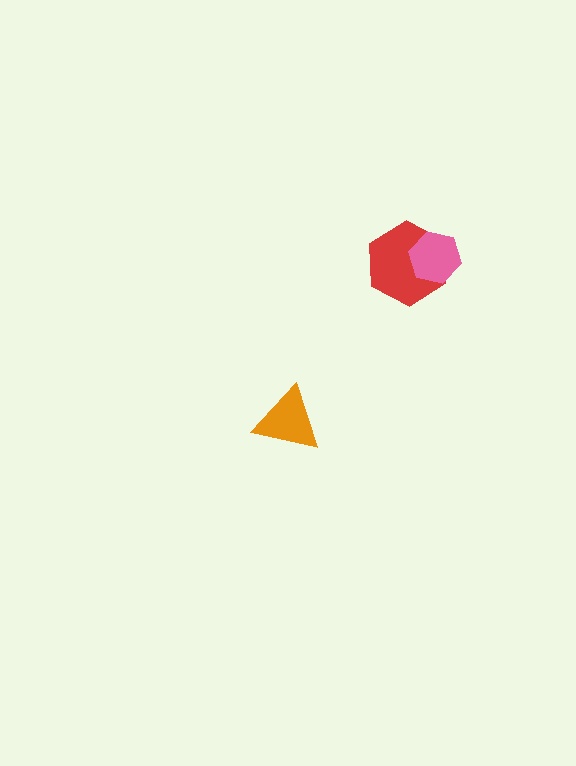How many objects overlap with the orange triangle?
0 objects overlap with the orange triangle.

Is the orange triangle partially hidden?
No, no other shape covers it.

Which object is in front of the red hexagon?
The pink hexagon is in front of the red hexagon.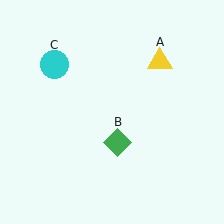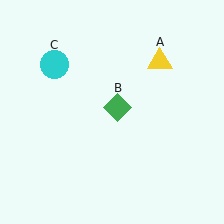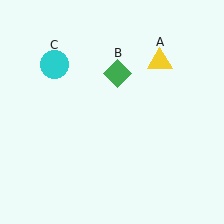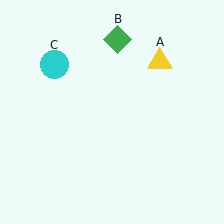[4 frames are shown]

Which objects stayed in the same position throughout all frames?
Yellow triangle (object A) and cyan circle (object C) remained stationary.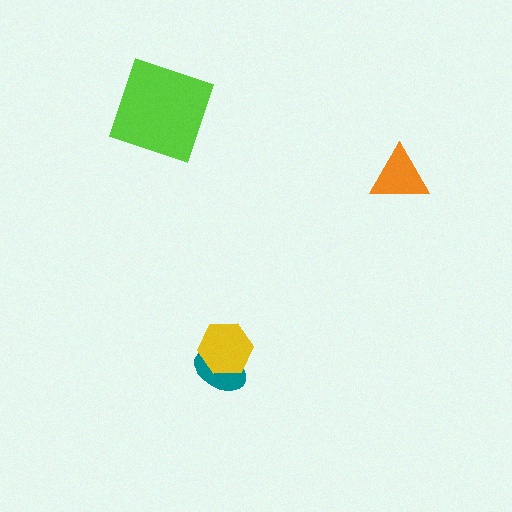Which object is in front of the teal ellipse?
The yellow hexagon is in front of the teal ellipse.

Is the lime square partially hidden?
No, no other shape covers it.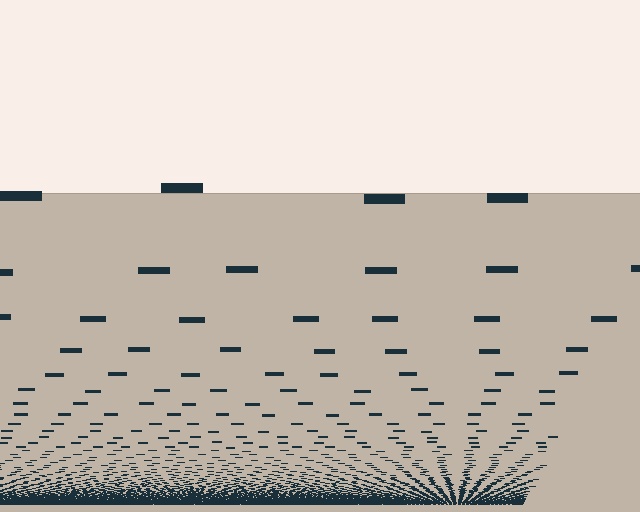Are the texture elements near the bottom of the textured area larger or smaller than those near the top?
Smaller. The gradient is inverted — elements near the bottom are smaller and denser.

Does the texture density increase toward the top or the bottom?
Density increases toward the bottom.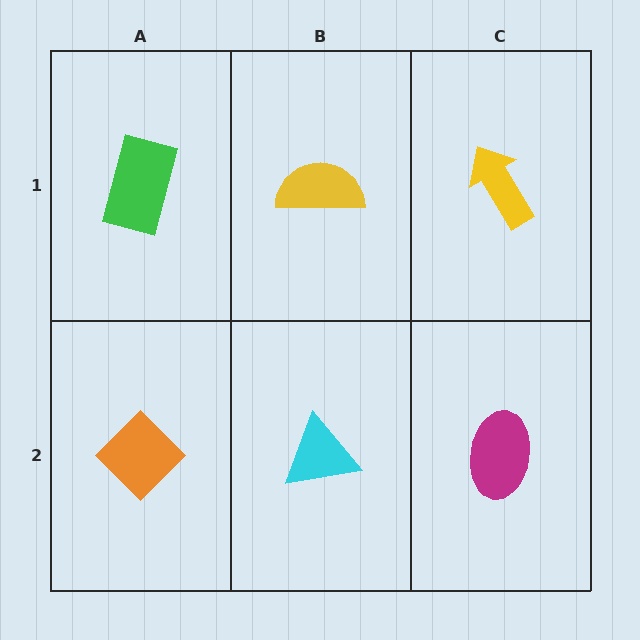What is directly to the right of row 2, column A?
A cyan triangle.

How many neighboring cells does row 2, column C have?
2.